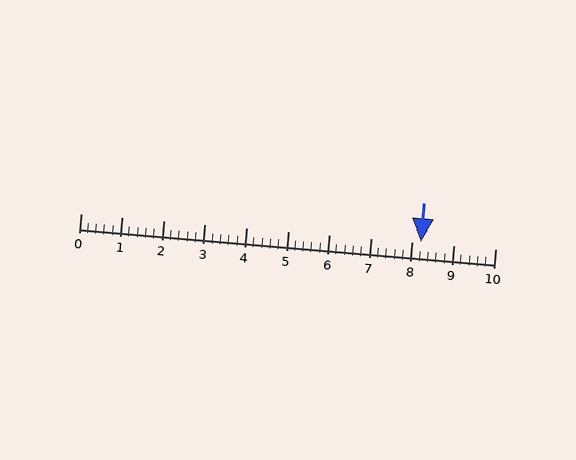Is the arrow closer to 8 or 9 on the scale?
The arrow is closer to 8.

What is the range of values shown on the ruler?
The ruler shows values from 0 to 10.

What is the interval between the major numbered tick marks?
The major tick marks are spaced 1 units apart.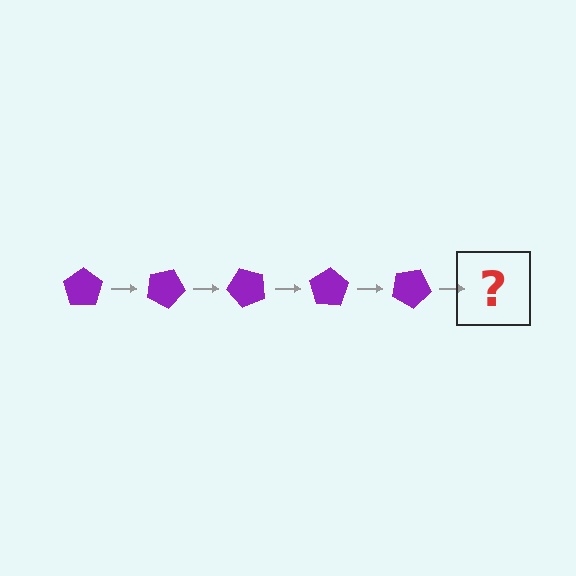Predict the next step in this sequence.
The next step is a purple pentagon rotated 125 degrees.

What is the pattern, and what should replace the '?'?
The pattern is that the pentagon rotates 25 degrees each step. The '?' should be a purple pentagon rotated 125 degrees.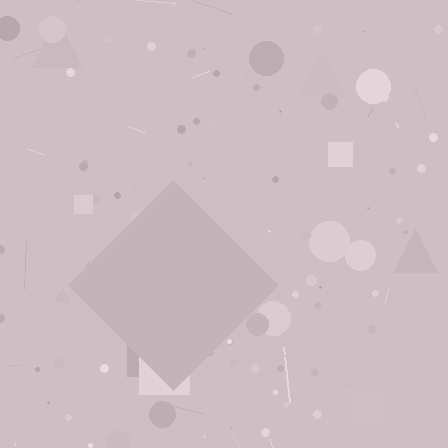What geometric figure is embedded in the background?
A diamond is embedded in the background.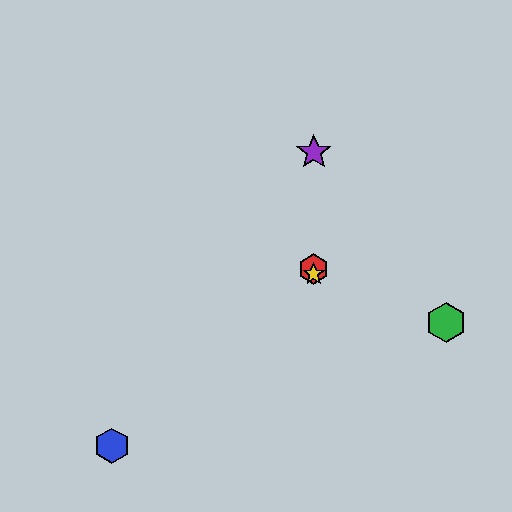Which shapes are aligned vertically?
The red hexagon, the yellow star, the purple star are aligned vertically.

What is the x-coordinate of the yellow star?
The yellow star is at x≈314.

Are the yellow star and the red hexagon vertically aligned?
Yes, both are at x≈314.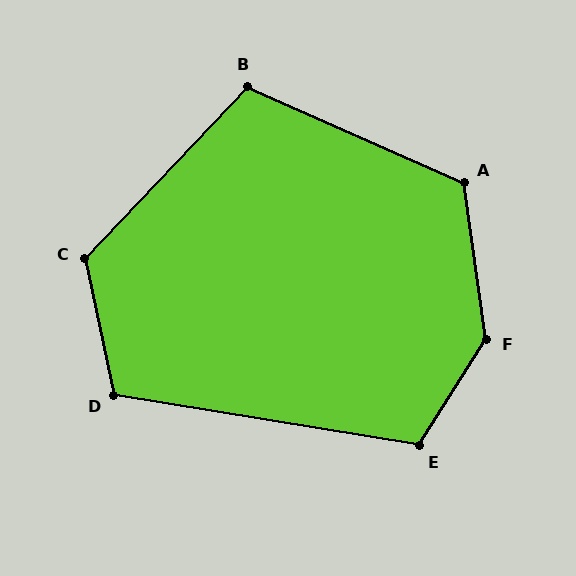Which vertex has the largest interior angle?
F, at approximately 139 degrees.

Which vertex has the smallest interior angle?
B, at approximately 110 degrees.